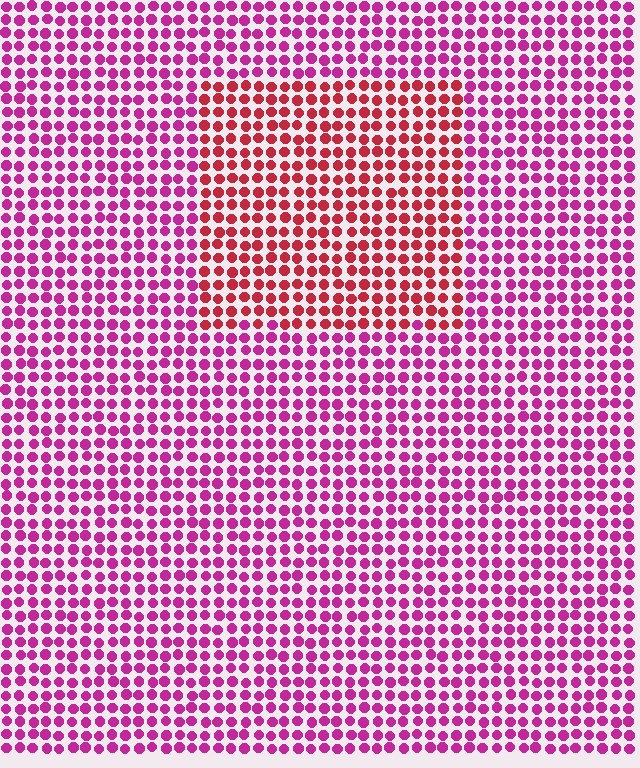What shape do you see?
I see a rectangle.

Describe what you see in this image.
The image is filled with small magenta elements in a uniform arrangement. A rectangle-shaped region is visible where the elements are tinted to a slightly different hue, forming a subtle color boundary.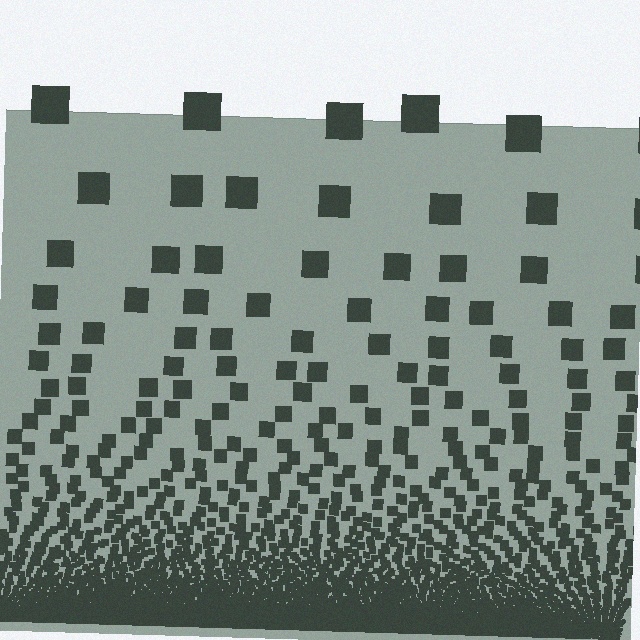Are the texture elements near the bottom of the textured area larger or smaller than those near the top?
Smaller. The gradient is inverted — elements near the bottom are smaller and denser.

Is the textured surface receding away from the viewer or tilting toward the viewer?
The surface appears to tilt toward the viewer. Texture elements get larger and sparser toward the top.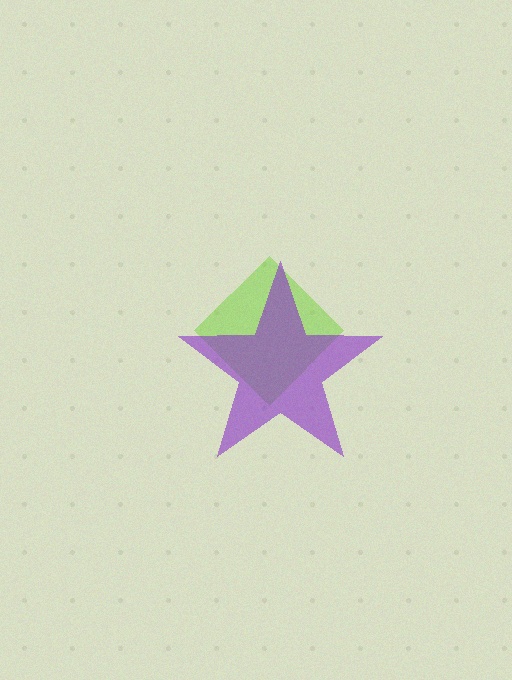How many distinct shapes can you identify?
There are 2 distinct shapes: a lime diamond, a purple star.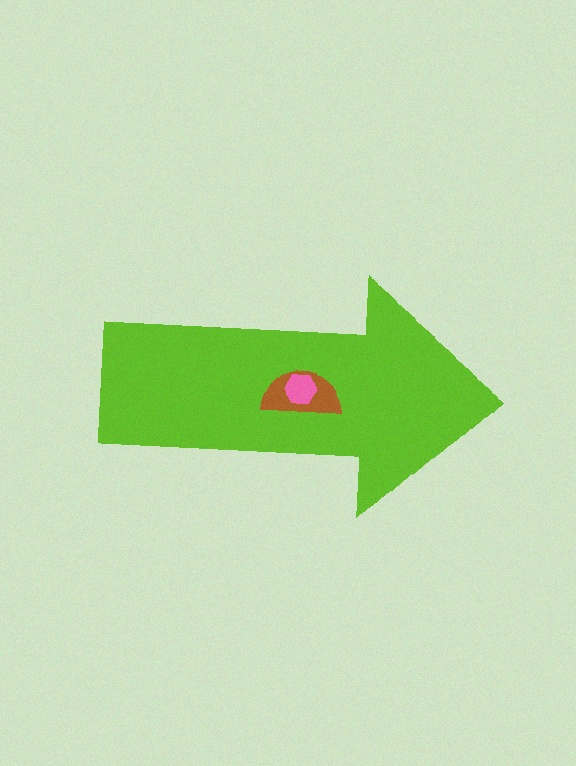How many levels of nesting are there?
3.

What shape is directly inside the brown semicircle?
The pink hexagon.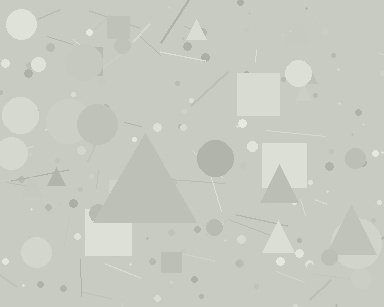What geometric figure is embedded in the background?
A triangle is embedded in the background.